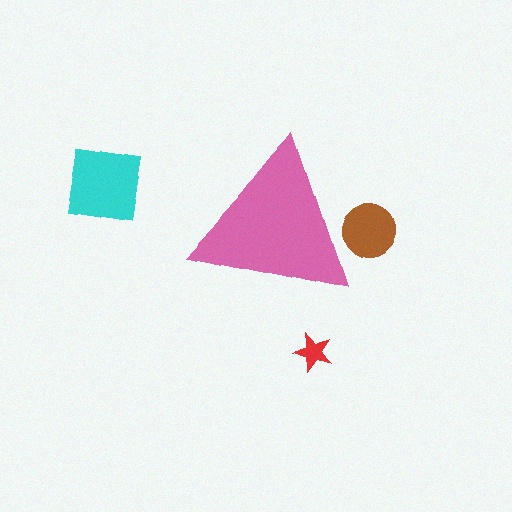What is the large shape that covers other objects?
A pink triangle.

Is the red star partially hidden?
No, the red star is fully visible.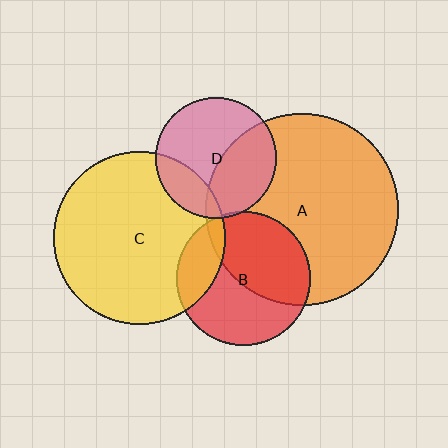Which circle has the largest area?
Circle A (orange).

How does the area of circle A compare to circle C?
Approximately 1.2 times.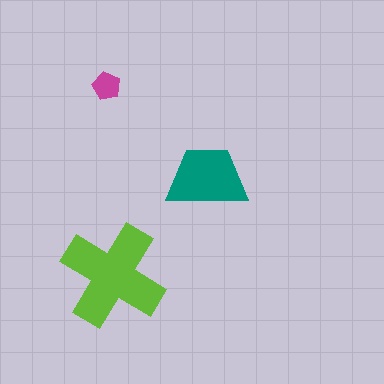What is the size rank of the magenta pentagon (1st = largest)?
3rd.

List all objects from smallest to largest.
The magenta pentagon, the teal trapezoid, the lime cross.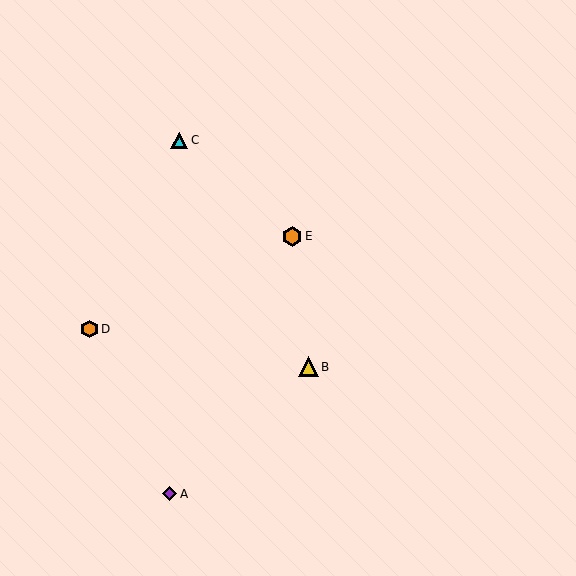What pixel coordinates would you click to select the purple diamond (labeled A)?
Click at (170, 494) to select the purple diamond A.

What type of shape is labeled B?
Shape B is a yellow triangle.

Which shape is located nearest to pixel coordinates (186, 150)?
The cyan triangle (labeled C) at (179, 140) is nearest to that location.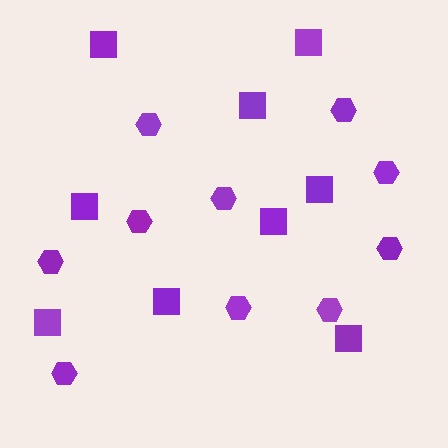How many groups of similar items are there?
There are 2 groups: one group of hexagons (10) and one group of squares (9).